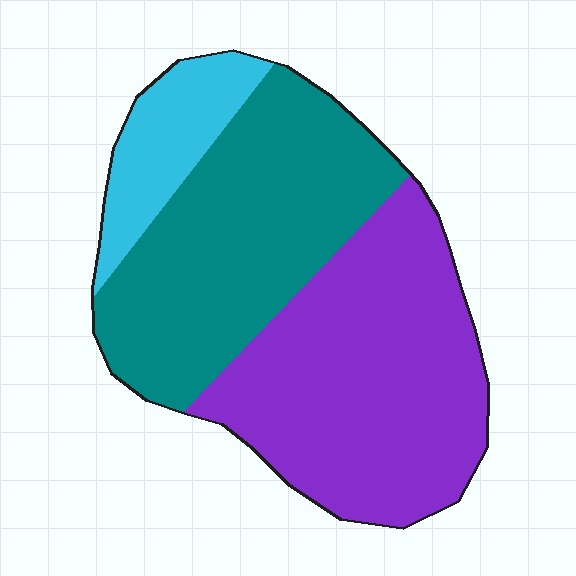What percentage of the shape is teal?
Teal takes up about two fifths (2/5) of the shape.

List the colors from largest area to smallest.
From largest to smallest: purple, teal, cyan.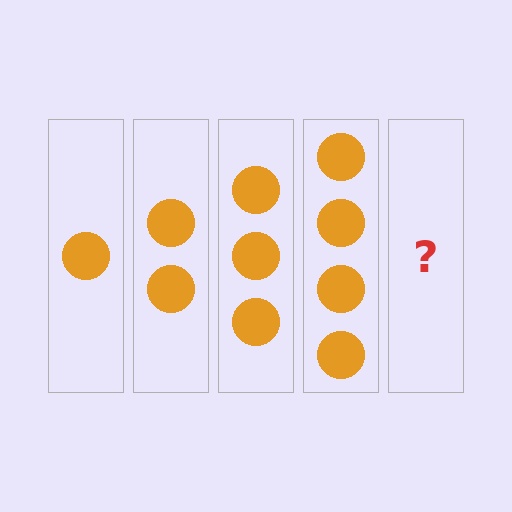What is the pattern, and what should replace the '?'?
The pattern is that each step adds one more circle. The '?' should be 5 circles.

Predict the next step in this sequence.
The next step is 5 circles.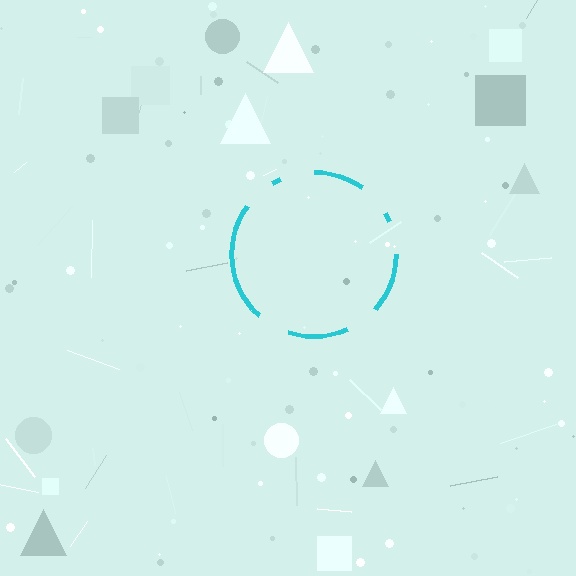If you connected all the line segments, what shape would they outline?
They would outline a circle.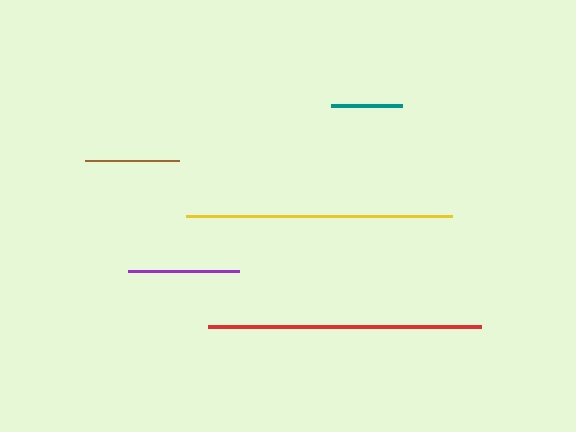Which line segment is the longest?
The red line is the longest at approximately 273 pixels.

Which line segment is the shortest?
The teal line is the shortest at approximately 71 pixels.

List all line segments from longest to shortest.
From longest to shortest: red, yellow, purple, brown, teal.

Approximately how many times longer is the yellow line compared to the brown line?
The yellow line is approximately 2.8 times the length of the brown line.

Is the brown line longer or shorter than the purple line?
The purple line is longer than the brown line.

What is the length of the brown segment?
The brown segment is approximately 94 pixels long.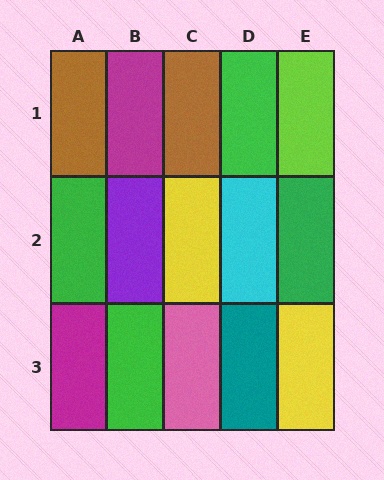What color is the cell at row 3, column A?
Magenta.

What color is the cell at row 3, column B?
Green.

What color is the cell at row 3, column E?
Yellow.